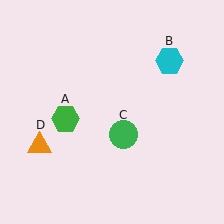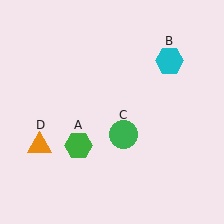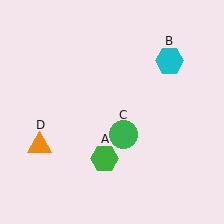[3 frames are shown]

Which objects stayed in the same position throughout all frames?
Cyan hexagon (object B) and green circle (object C) and orange triangle (object D) remained stationary.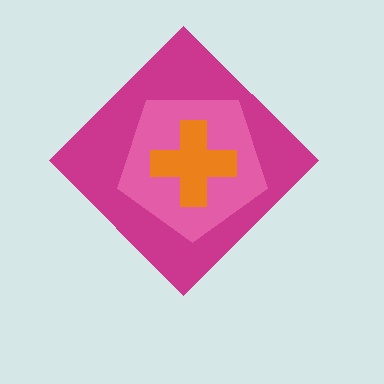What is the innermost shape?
The orange cross.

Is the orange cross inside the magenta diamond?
Yes.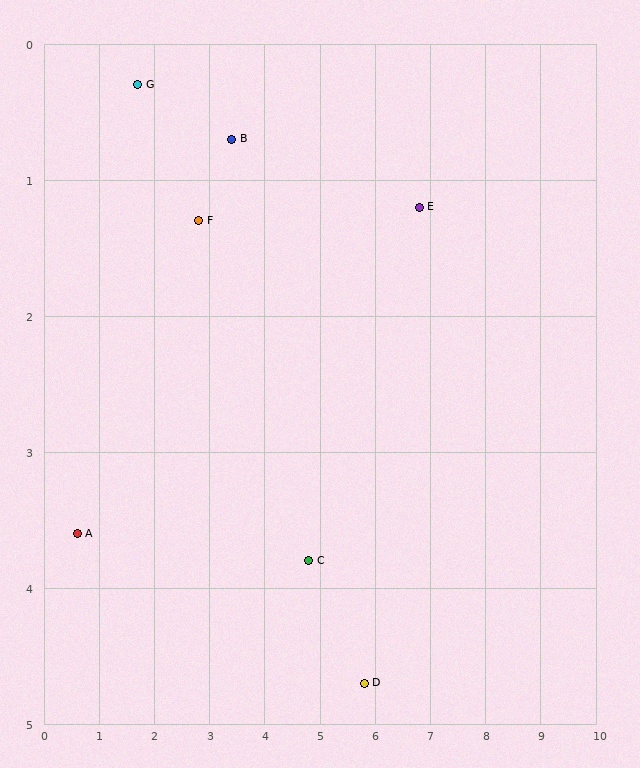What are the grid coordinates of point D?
Point D is at approximately (5.8, 4.7).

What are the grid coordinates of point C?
Point C is at approximately (4.8, 3.8).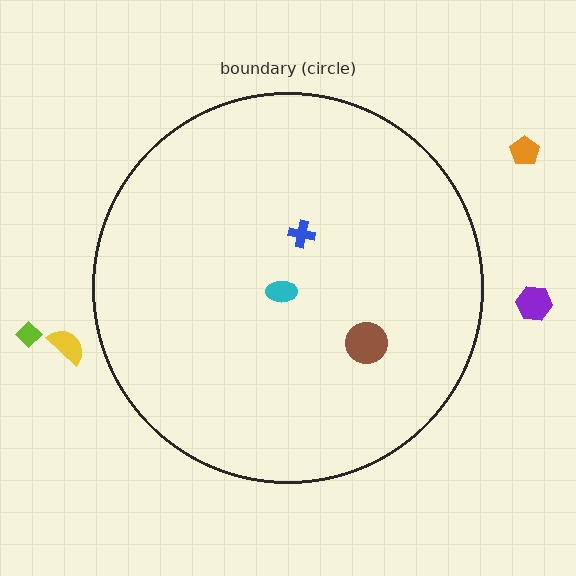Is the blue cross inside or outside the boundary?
Inside.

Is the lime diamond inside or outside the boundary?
Outside.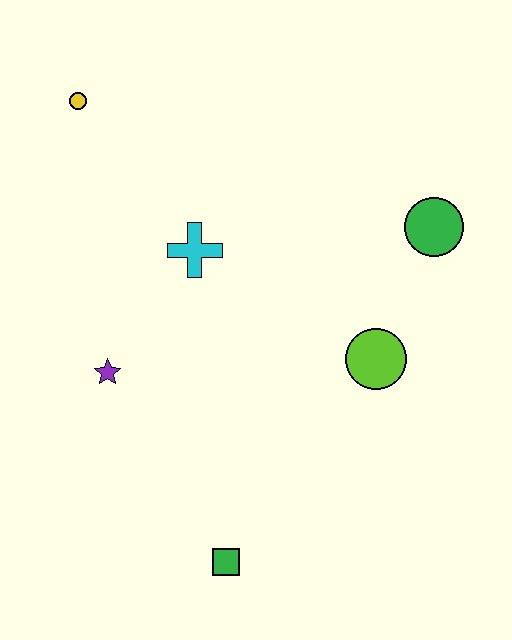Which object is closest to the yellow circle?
The cyan cross is closest to the yellow circle.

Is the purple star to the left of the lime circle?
Yes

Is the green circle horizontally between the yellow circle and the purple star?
No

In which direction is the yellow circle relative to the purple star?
The yellow circle is above the purple star.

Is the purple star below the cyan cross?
Yes